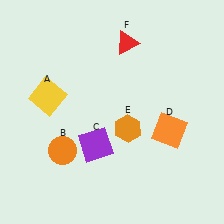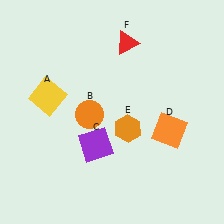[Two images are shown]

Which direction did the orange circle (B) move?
The orange circle (B) moved up.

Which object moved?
The orange circle (B) moved up.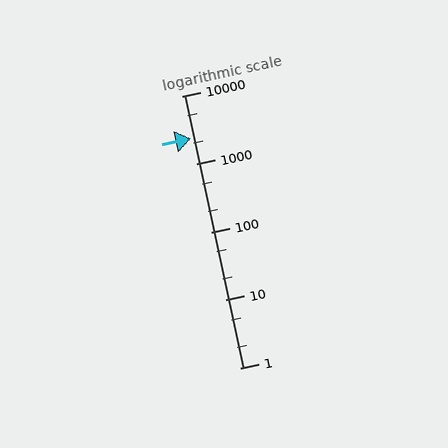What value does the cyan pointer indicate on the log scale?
The pointer indicates approximately 2400.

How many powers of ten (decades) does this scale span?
The scale spans 4 decades, from 1 to 10000.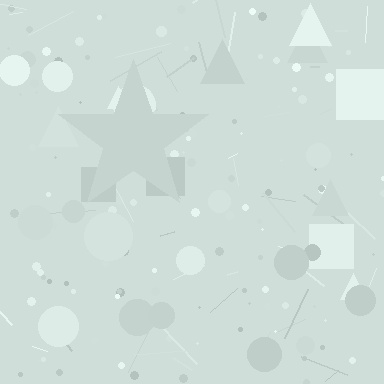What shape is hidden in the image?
A star is hidden in the image.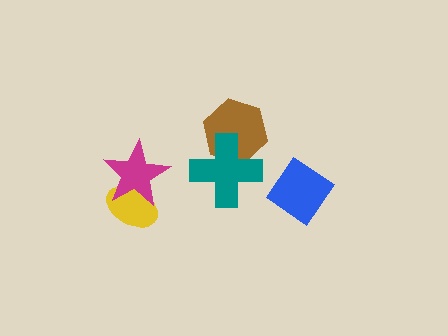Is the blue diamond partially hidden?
No, no other shape covers it.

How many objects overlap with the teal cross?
1 object overlaps with the teal cross.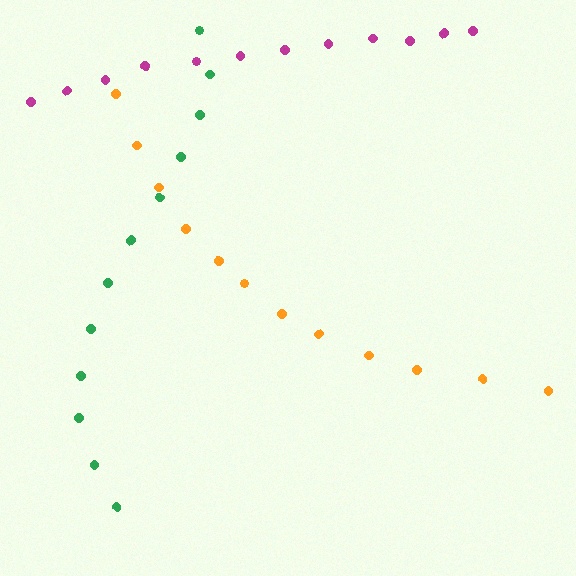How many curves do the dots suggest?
There are 3 distinct paths.